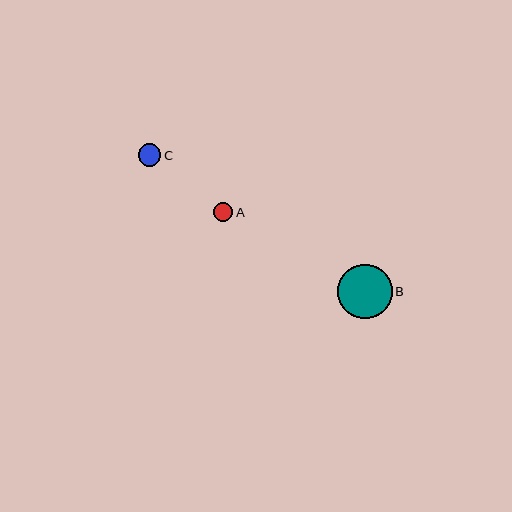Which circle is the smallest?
Circle A is the smallest with a size of approximately 19 pixels.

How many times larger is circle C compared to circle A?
Circle C is approximately 1.2 times the size of circle A.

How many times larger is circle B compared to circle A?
Circle B is approximately 2.9 times the size of circle A.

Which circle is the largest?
Circle B is the largest with a size of approximately 55 pixels.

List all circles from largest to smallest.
From largest to smallest: B, C, A.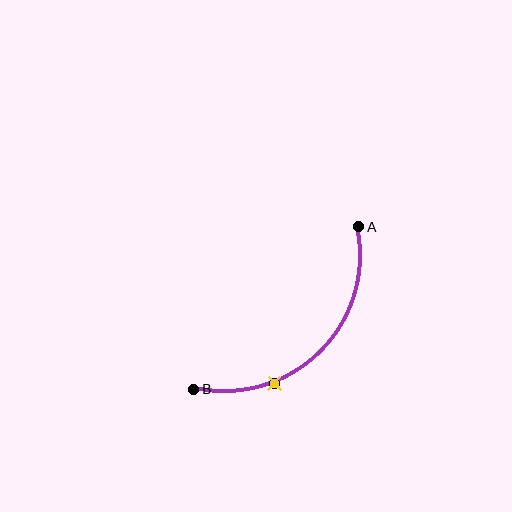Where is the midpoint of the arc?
The arc midpoint is the point on the curve farthest from the straight line joining A and B. It sits below and to the right of that line.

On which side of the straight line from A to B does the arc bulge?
The arc bulges below and to the right of the straight line connecting A and B.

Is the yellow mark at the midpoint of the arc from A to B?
No. The yellow mark lies on the arc but is closer to endpoint B. The arc midpoint would be at the point on the curve equidistant along the arc from both A and B.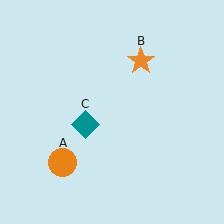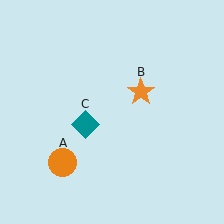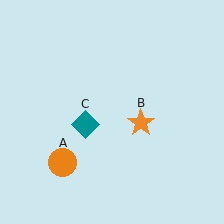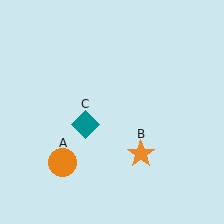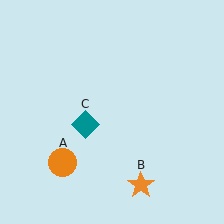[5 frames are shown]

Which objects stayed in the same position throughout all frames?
Orange circle (object A) and teal diamond (object C) remained stationary.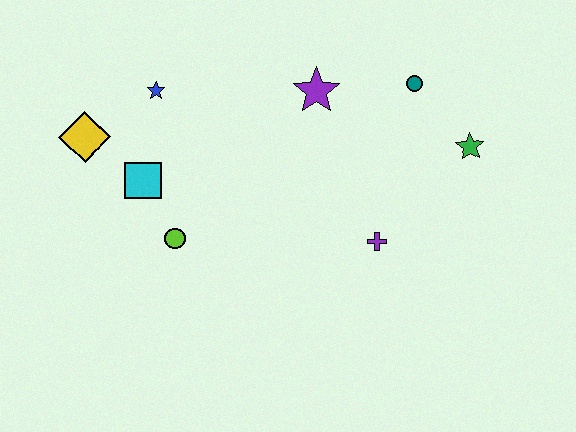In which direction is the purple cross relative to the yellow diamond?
The purple cross is to the right of the yellow diamond.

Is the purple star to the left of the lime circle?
No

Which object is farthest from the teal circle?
The yellow diamond is farthest from the teal circle.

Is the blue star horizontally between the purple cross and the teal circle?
No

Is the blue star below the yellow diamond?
No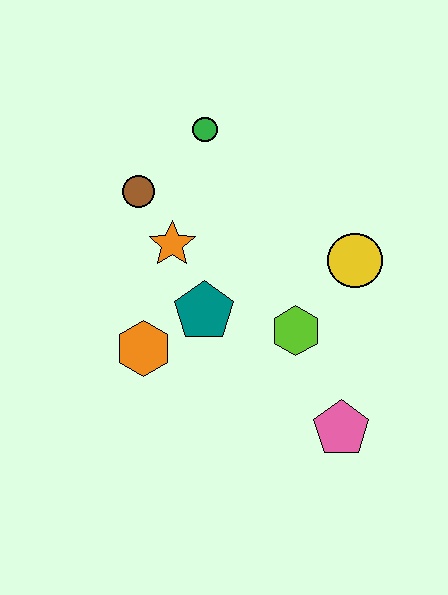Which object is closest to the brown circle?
The orange star is closest to the brown circle.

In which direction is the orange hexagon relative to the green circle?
The orange hexagon is below the green circle.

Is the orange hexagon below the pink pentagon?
No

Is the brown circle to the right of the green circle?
No